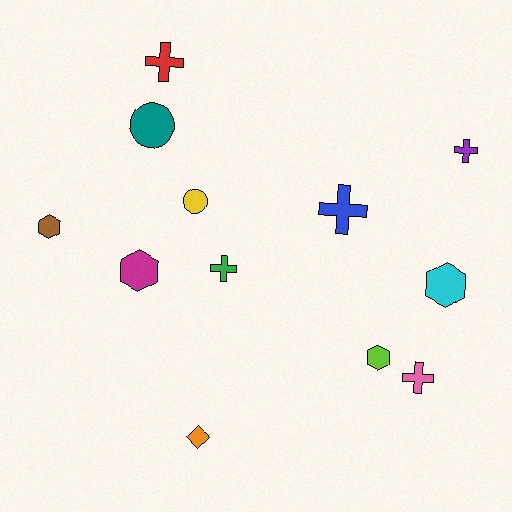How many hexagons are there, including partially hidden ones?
There are 4 hexagons.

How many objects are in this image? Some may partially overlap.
There are 12 objects.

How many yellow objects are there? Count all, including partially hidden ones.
There is 1 yellow object.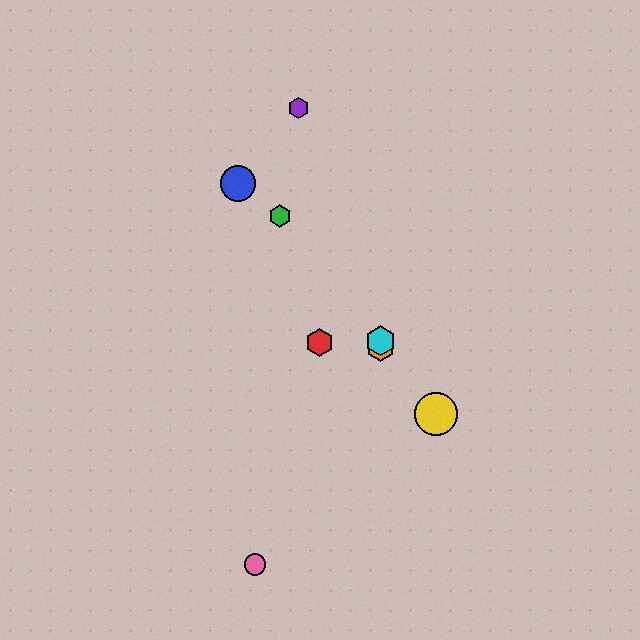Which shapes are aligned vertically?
The orange hexagon, the cyan hexagon are aligned vertically.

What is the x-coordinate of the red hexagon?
The red hexagon is at x≈320.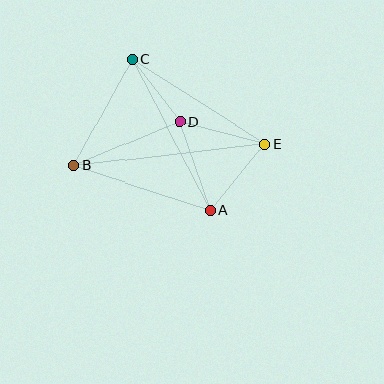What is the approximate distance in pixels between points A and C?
The distance between A and C is approximately 171 pixels.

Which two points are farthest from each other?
Points B and E are farthest from each other.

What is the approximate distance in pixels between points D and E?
The distance between D and E is approximately 88 pixels.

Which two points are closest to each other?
Points C and D are closest to each other.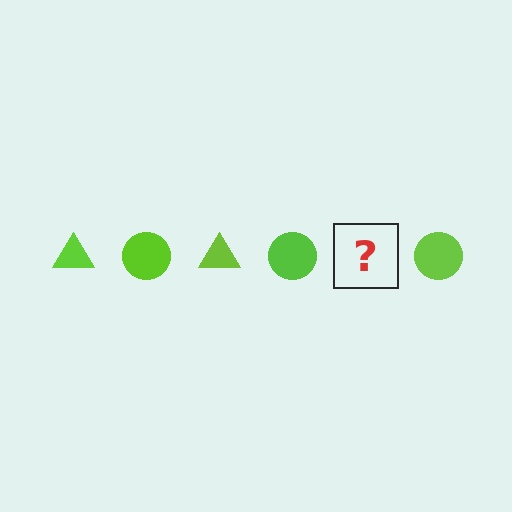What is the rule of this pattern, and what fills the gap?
The rule is that the pattern cycles through triangle, circle shapes in lime. The gap should be filled with a lime triangle.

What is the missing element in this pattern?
The missing element is a lime triangle.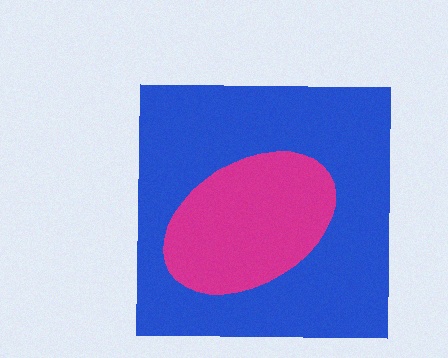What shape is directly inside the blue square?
The magenta ellipse.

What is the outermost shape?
The blue square.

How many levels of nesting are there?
2.